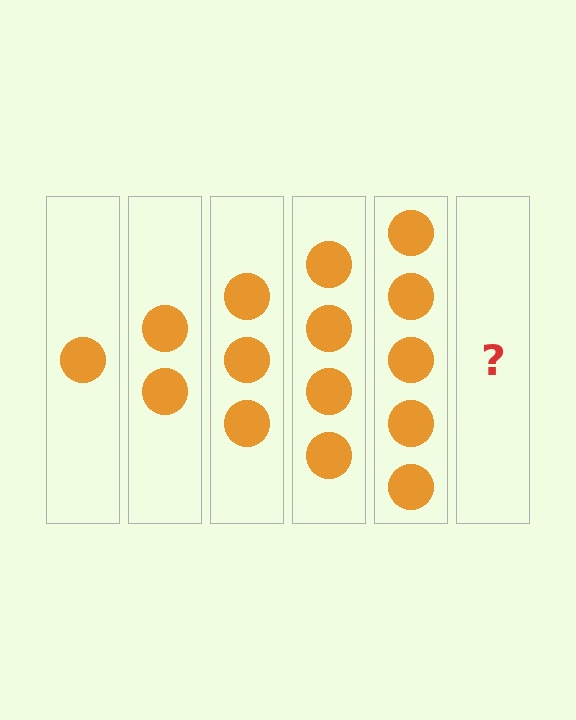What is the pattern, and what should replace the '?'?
The pattern is that each step adds one more circle. The '?' should be 6 circles.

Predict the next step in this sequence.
The next step is 6 circles.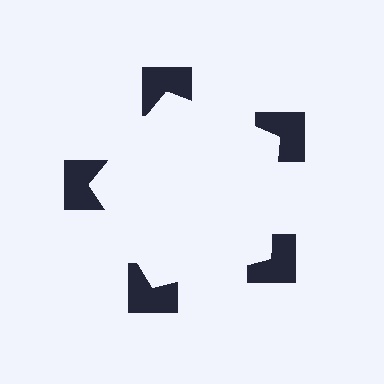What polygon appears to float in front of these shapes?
An illusory pentagon — its edges are inferred from the aligned wedge cuts in the notched squares, not physically drawn.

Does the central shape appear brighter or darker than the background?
It typically appears slightly brighter than the background, even though no actual brightness change is drawn.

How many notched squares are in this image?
There are 5 — one at each vertex of the illusory pentagon.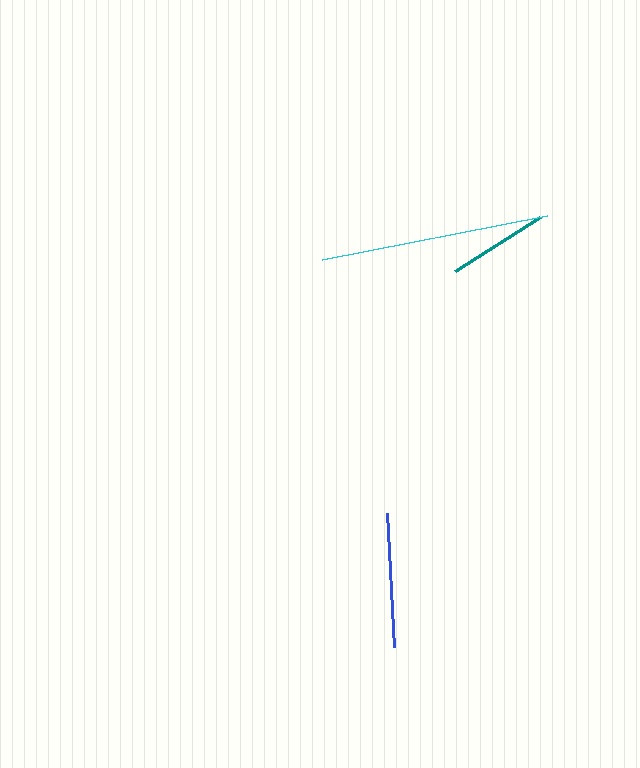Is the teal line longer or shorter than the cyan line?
The cyan line is longer than the teal line.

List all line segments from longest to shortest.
From longest to shortest: cyan, blue, teal.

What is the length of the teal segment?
The teal segment is approximately 100 pixels long.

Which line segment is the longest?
The cyan line is the longest at approximately 229 pixels.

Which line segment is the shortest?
The teal line is the shortest at approximately 100 pixels.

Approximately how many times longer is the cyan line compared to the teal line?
The cyan line is approximately 2.3 times the length of the teal line.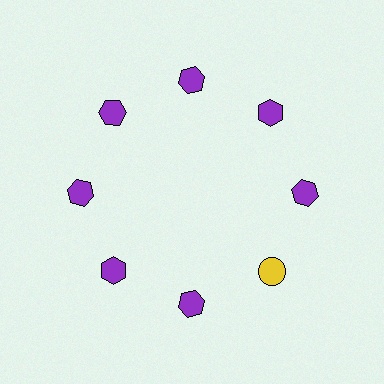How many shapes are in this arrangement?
There are 8 shapes arranged in a ring pattern.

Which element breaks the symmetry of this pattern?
The yellow circle at roughly the 4 o'clock position breaks the symmetry. All other shapes are purple hexagons.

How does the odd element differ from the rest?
It differs in both color (yellow instead of purple) and shape (circle instead of hexagon).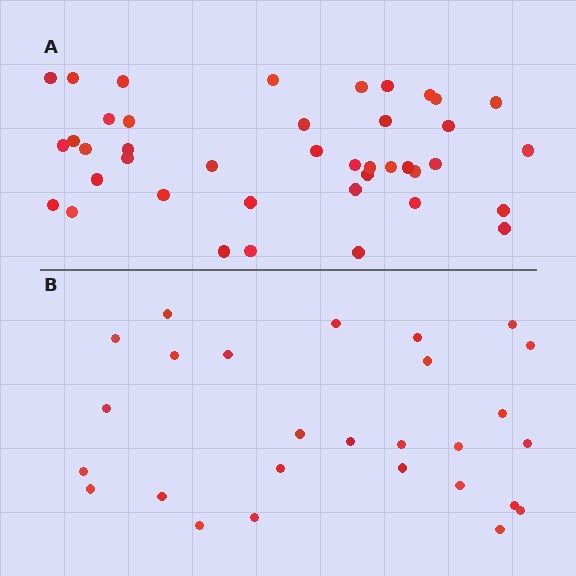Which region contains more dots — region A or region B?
Region A (the top region) has more dots.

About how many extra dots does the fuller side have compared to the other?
Region A has approximately 15 more dots than region B.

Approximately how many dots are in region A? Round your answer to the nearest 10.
About 40 dots. (The exact count is 41, which rounds to 40.)